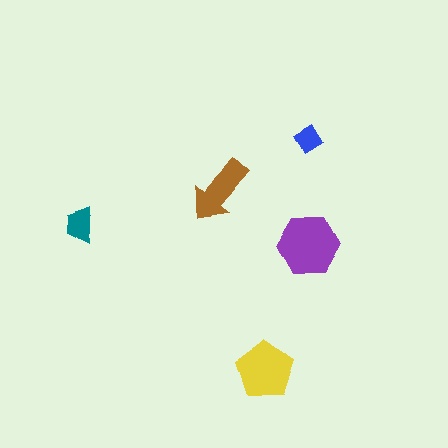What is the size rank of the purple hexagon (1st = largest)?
1st.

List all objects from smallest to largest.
The blue diamond, the teal trapezoid, the brown arrow, the yellow pentagon, the purple hexagon.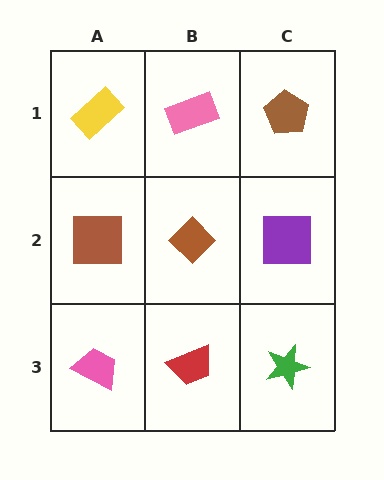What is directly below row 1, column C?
A purple square.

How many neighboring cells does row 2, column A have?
3.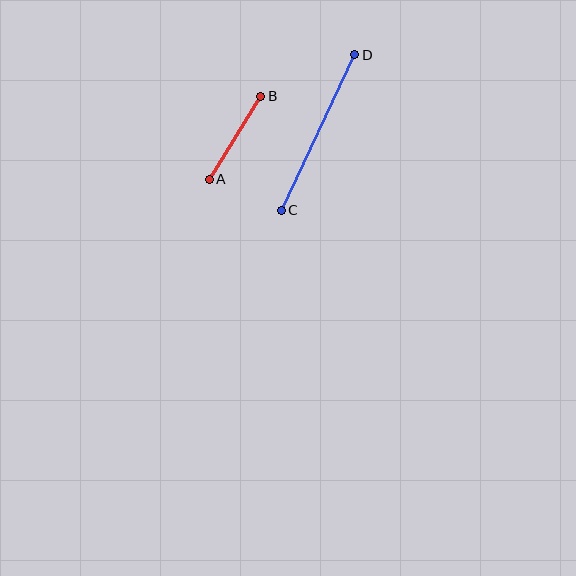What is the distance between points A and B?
The distance is approximately 97 pixels.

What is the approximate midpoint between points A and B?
The midpoint is at approximately (235, 138) pixels.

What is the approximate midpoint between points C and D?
The midpoint is at approximately (318, 133) pixels.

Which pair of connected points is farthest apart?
Points C and D are farthest apart.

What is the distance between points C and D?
The distance is approximately 172 pixels.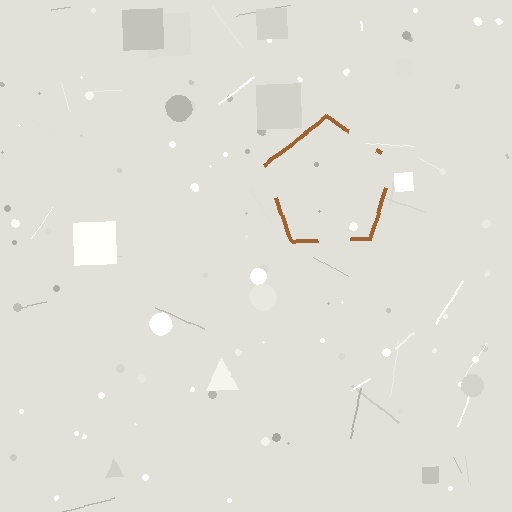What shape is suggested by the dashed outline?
The dashed outline suggests a pentagon.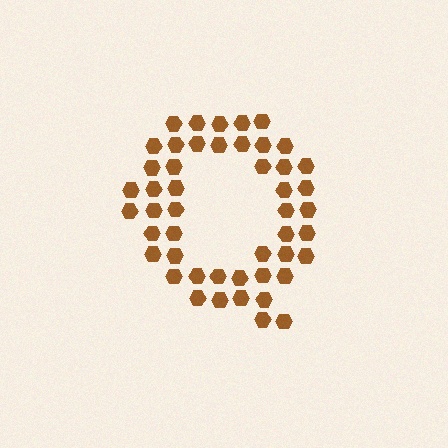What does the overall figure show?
The overall figure shows the letter Q.